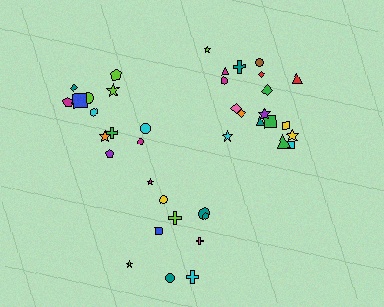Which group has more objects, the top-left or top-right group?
The top-right group.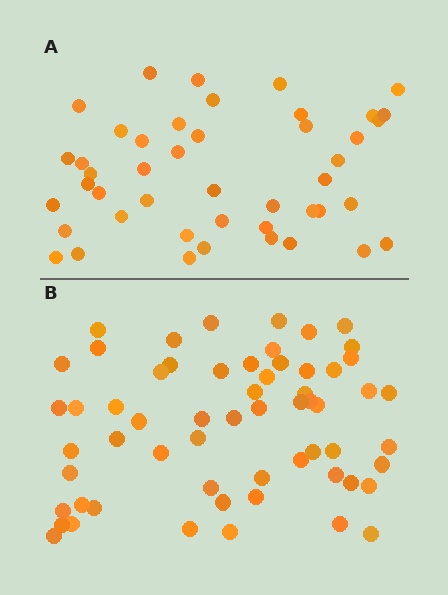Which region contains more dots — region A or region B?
Region B (the bottom region) has more dots.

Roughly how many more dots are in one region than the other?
Region B has approximately 15 more dots than region A.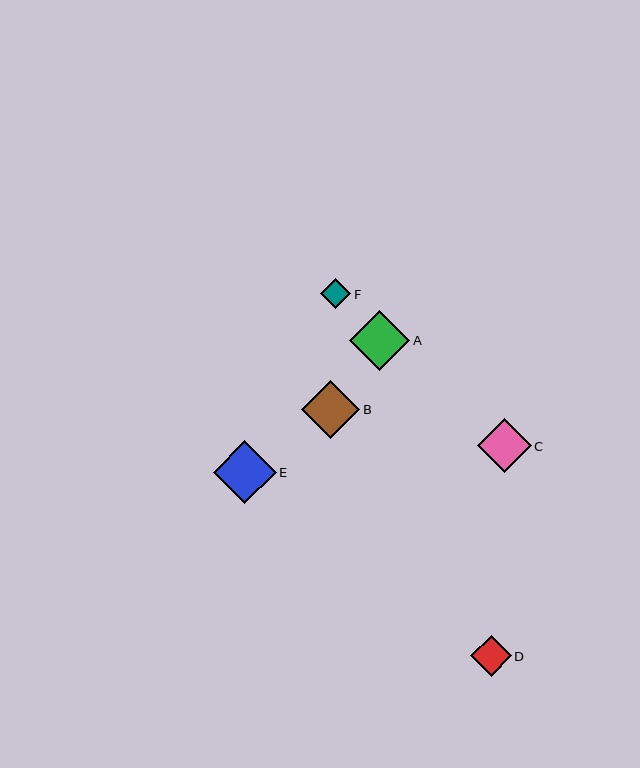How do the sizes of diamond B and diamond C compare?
Diamond B and diamond C are approximately the same size.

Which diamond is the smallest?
Diamond F is the smallest with a size of approximately 30 pixels.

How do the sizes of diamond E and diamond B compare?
Diamond E and diamond B are approximately the same size.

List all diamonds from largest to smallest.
From largest to smallest: E, A, B, C, D, F.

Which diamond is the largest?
Diamond E is the largest with a size of approximately 63 pixels.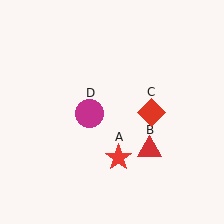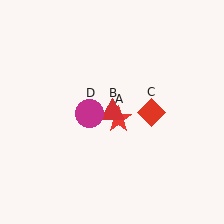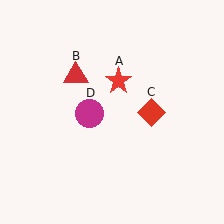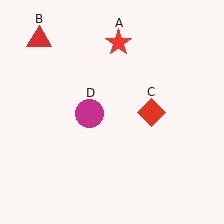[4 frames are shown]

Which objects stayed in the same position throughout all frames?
Red diamond (object C) and magenta circle (object D) remained stationary.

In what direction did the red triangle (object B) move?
The red triangle (object B) moved up and to the left.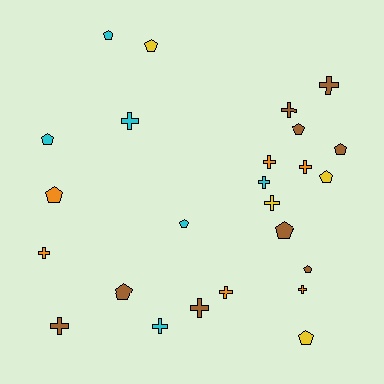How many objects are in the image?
There are 25 objects.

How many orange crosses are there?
There are 5 orange crosses.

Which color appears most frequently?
Brown, with 9 objects.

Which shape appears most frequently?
Cross, with 13 objects.